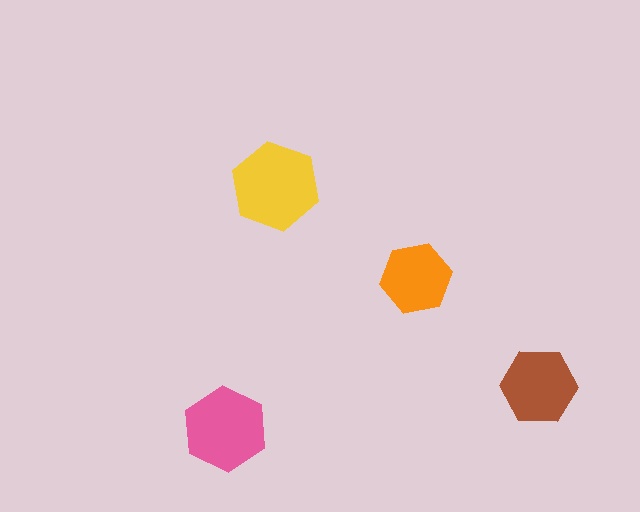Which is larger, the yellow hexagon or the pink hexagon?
The yellow one.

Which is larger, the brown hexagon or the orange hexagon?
The brown one.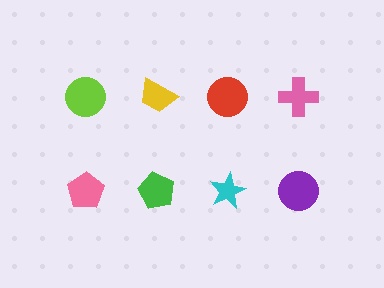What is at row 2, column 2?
A green pentagon.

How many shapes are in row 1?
4 shapes.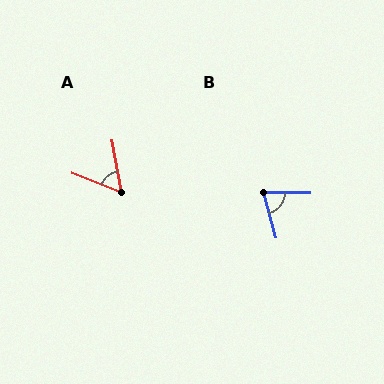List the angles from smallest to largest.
A (59°), B (74°).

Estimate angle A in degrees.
Approximately 59 degrees.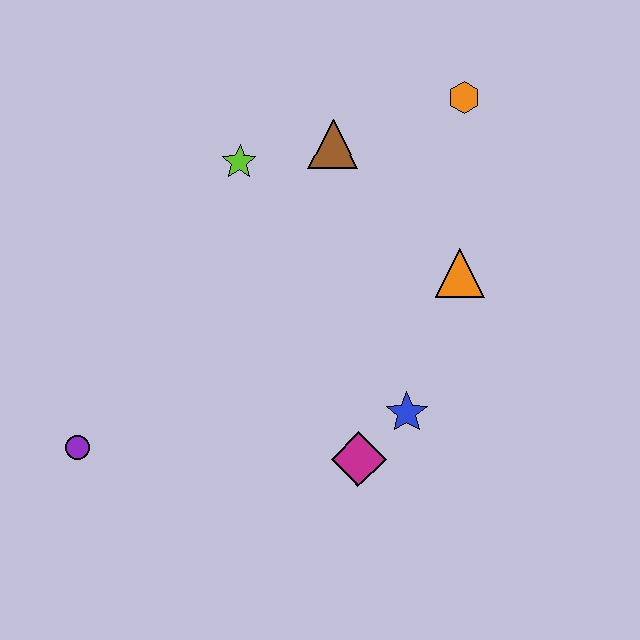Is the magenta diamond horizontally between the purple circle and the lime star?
No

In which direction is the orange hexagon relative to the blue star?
The orange hexagon is above the blue star.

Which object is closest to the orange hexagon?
The brown triangle is closest to the orange hexagon.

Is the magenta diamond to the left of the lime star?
No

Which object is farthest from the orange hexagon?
The purple circle is farthest from the orange hexagon.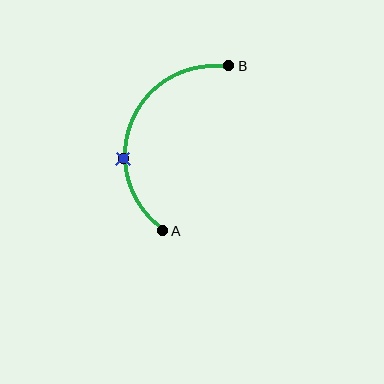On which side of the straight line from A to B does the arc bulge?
The arc bulges to the left of the straight line connecting A and B.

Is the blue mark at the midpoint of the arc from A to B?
No. The blue mark lies on the arc but is closer to endpoint A. The arc midpoint would be at the point on the curve equidistant along the arc from both A and B.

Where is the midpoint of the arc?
The arc midpoint is the point on the curve farthest from the straight line joining A and B. It sits to the left of that line.